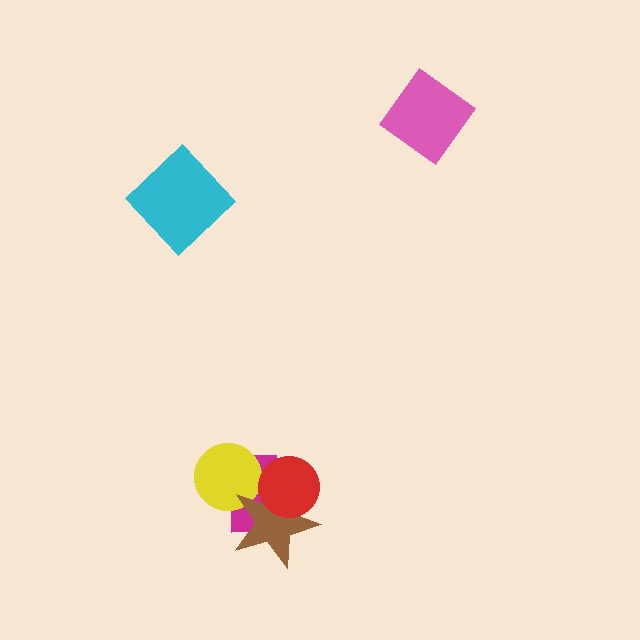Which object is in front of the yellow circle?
The brown star is in front of the yellow circle.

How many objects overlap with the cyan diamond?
0 objects overlap with the cyan diamond.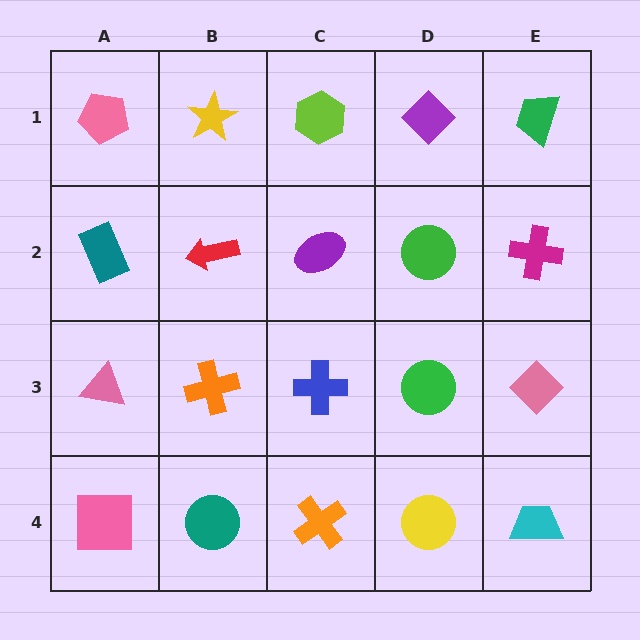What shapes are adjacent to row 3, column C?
A purple ellipse (row 2, column C), an orange cross (row 4, column C), an orange cross (row 3, column B), a green circle (row 3, column D).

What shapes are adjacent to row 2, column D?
A purple diamond (row 1, column D), a green circle (row 3, column D), a purple ellipse (row 2, column C), a magenta cross (row 2, column E).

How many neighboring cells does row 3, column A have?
3.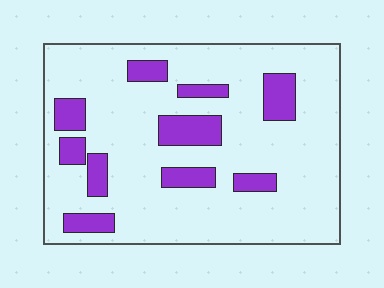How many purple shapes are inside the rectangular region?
10.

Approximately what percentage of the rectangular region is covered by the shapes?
Approximately 20%.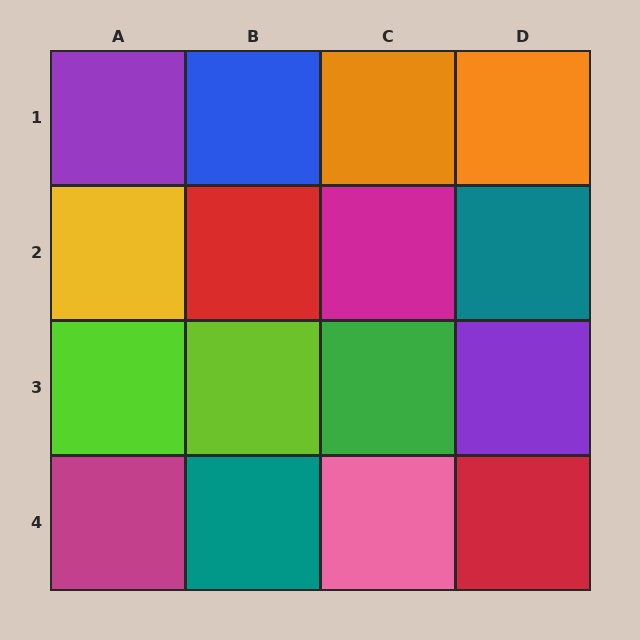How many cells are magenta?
2 cells are magenta.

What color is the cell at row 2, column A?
Yellow.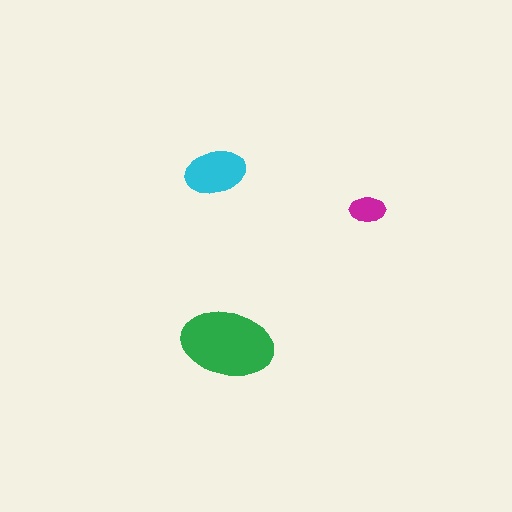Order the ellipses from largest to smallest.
the green one, the cyan one, the magenta one.